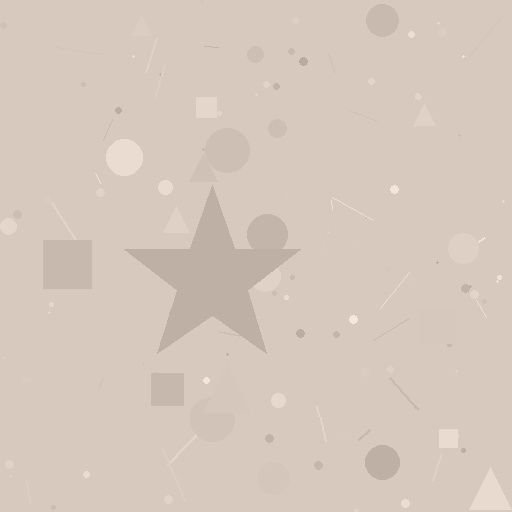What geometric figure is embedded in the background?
A star is embedded in the background.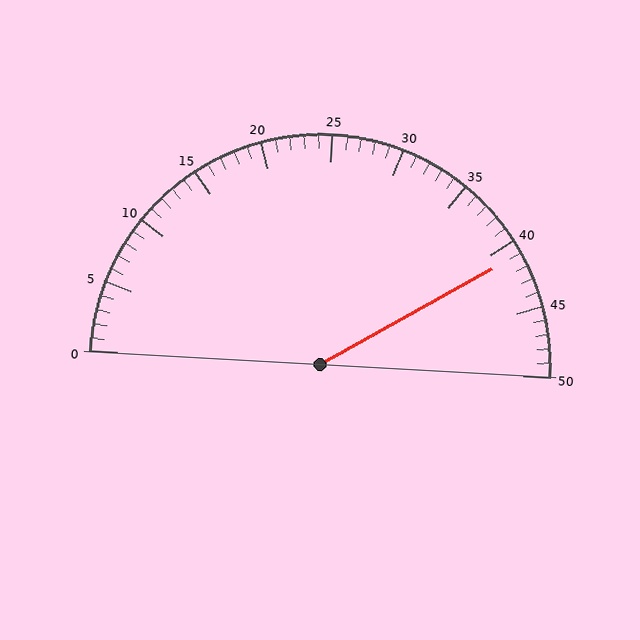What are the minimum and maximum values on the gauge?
The gauge ranges from 0 to 50.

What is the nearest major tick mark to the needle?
The nearest major tick mark is 40.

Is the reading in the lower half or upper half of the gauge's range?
The reading is in the upper half of the range (0 to 50).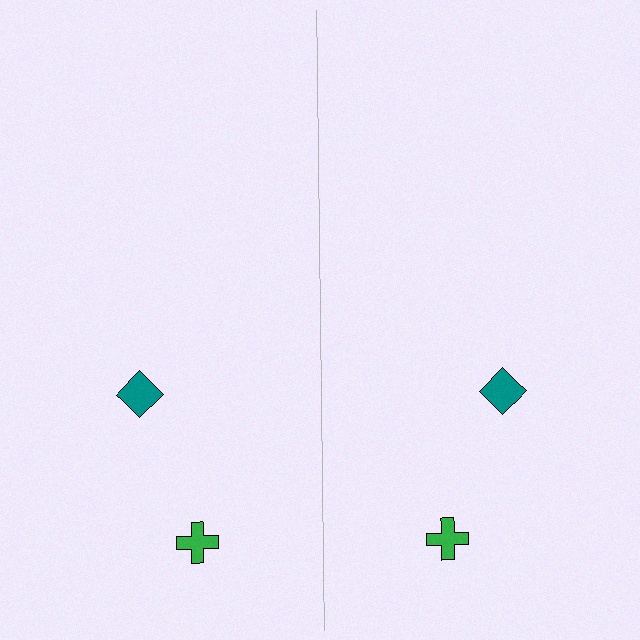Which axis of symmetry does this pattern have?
The pattern has a vertical axis of symmetry running through the center of the image.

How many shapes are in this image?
There are 4 shapes in this image.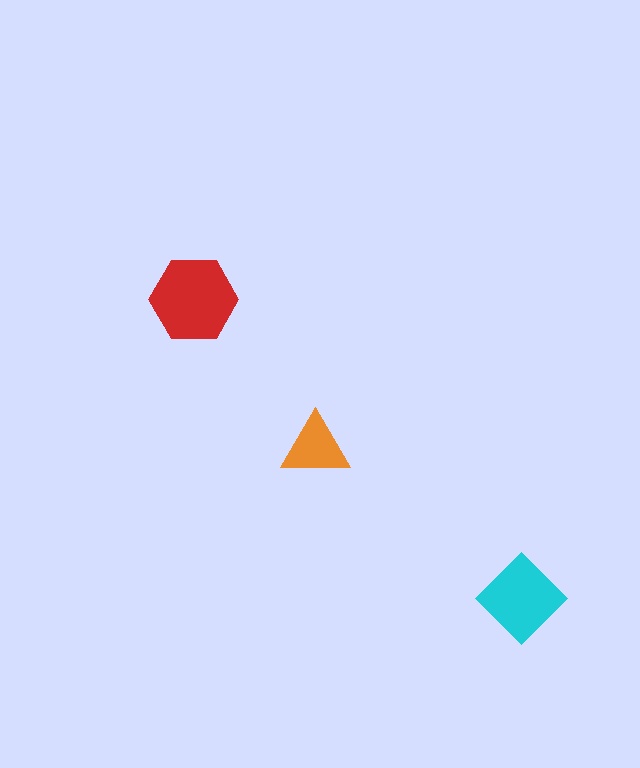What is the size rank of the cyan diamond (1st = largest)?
2nd.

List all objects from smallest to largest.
The orange triangle, the cyan diamond, the red hexagon.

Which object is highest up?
The red hexagon is topmost.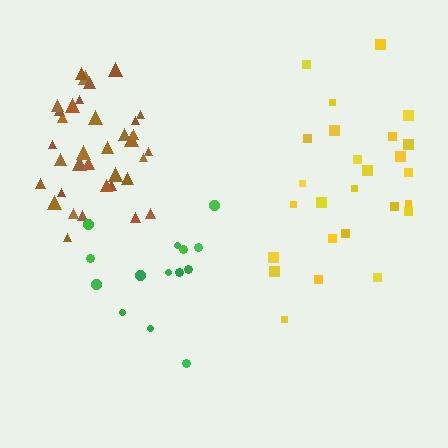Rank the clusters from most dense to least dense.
brown, green, yellow.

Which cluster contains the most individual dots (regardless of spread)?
Brown (35).